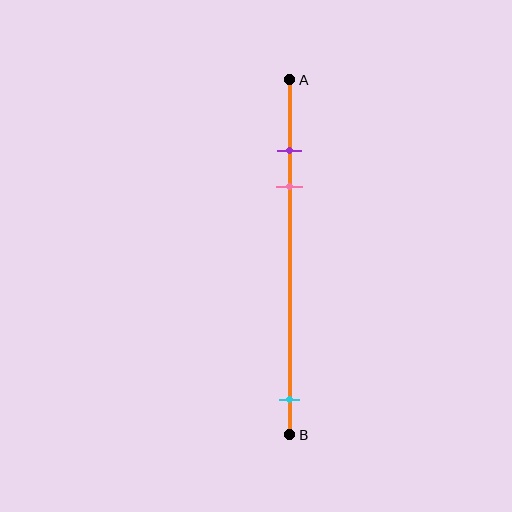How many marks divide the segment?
There are 3 marks dividing the segment.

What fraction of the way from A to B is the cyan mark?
The cyan mark is approximately 90% (0.9) of the way from A to B.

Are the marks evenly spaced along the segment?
No, the marks are not evenly spaced.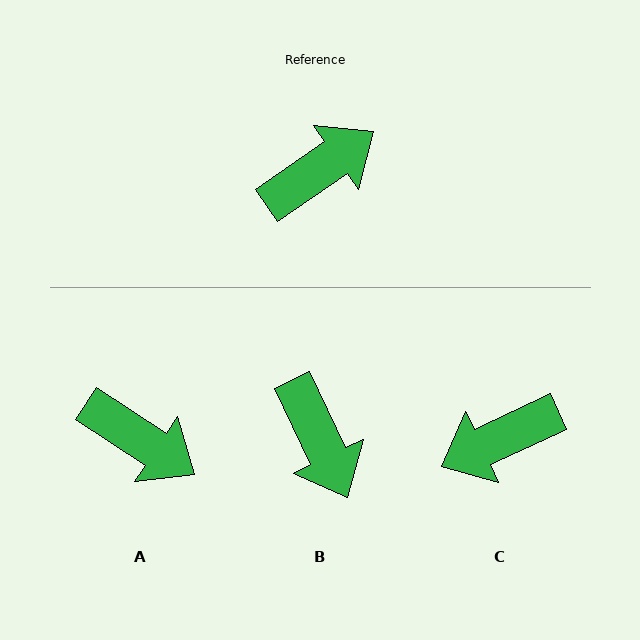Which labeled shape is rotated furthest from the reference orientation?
C, about 170 degrees away.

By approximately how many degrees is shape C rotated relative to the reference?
Approximately 170 degrees counter-clockwise.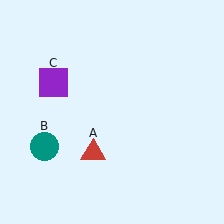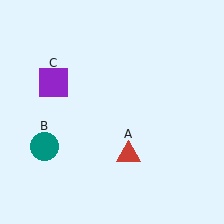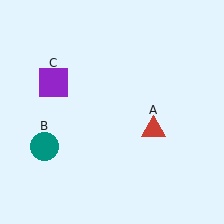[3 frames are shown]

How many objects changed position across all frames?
1 object changed position: red triangle (object A).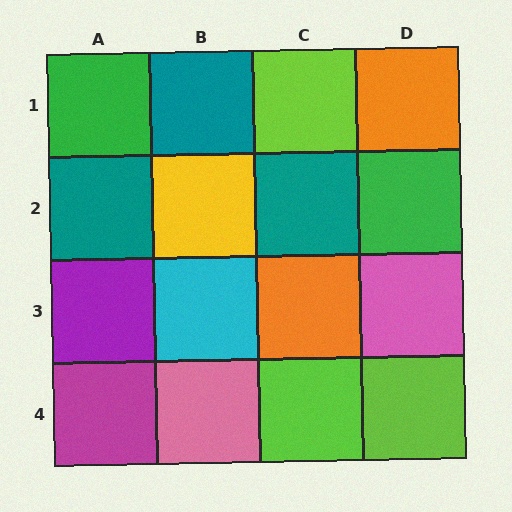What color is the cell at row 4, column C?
Lime.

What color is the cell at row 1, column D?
Orange.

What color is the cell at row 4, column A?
Magenta.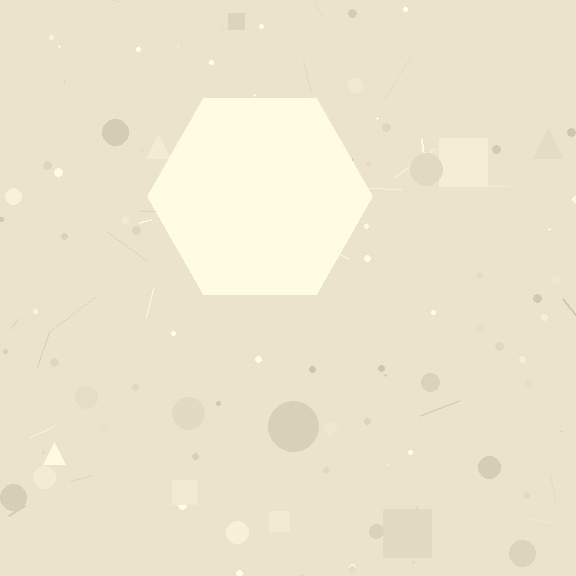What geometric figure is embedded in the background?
A hexagon is embedded in the background.